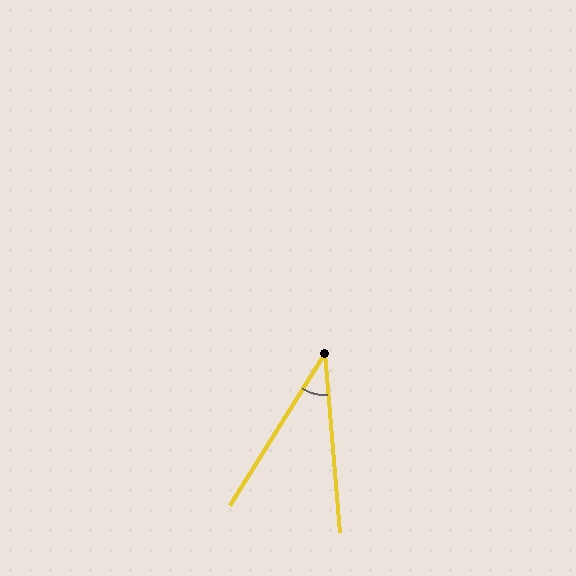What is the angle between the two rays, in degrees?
Approximately 37 degrees.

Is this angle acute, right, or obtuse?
It is acute.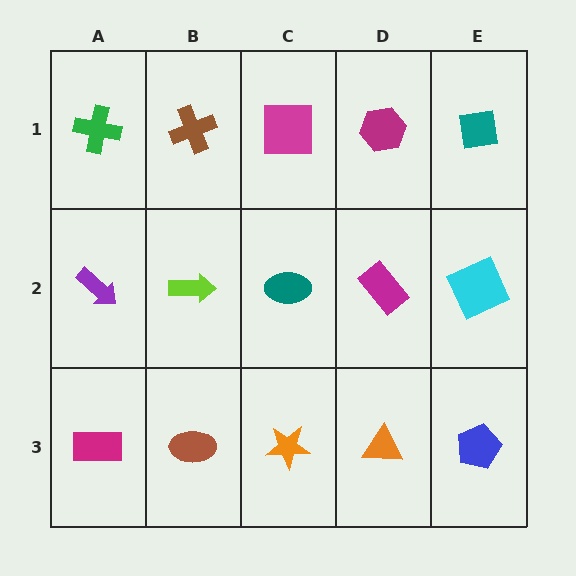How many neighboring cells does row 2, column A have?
3.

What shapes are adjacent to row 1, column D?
A magenta rectangle (row 2, column D), a magenta square (row 1, column C), a teal square (row 1, column E).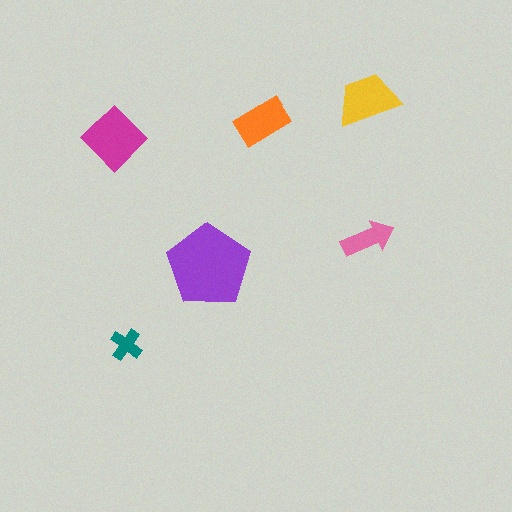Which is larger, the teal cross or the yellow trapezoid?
The yellow trapezoid.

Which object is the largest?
The purple pentagon.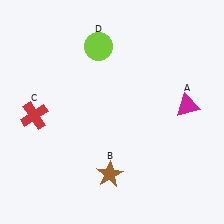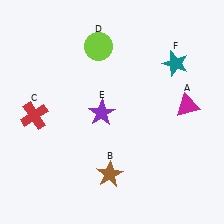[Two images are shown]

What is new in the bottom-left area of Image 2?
A purple star (E) was added in the bottom-left area of Image 2.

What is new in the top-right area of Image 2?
A teal star (F) was added in the top-right area of Image 2.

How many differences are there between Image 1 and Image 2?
There are 2 differences between the two images.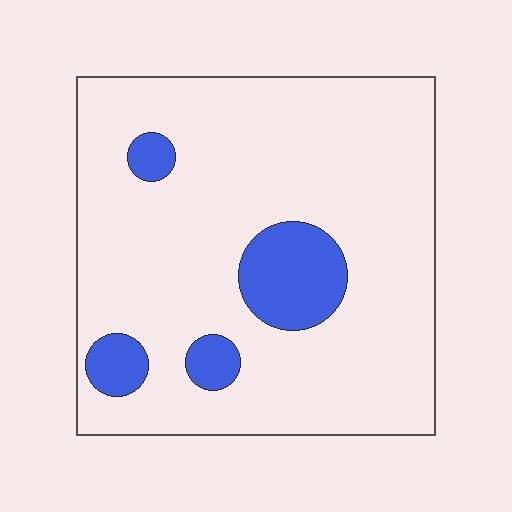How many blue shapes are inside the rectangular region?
4.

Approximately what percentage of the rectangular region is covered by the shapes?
Approximately 15%.